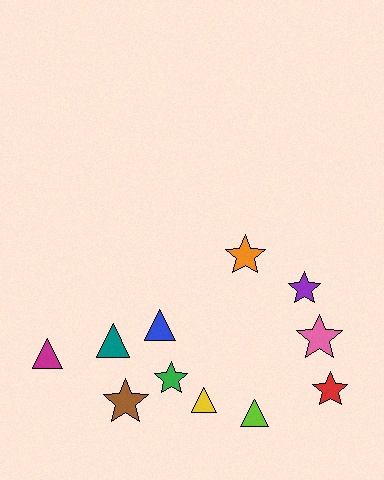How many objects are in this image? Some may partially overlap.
There are 11 objects.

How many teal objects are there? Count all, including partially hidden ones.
There is 1 teal object.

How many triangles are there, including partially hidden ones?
There are 5 triangles.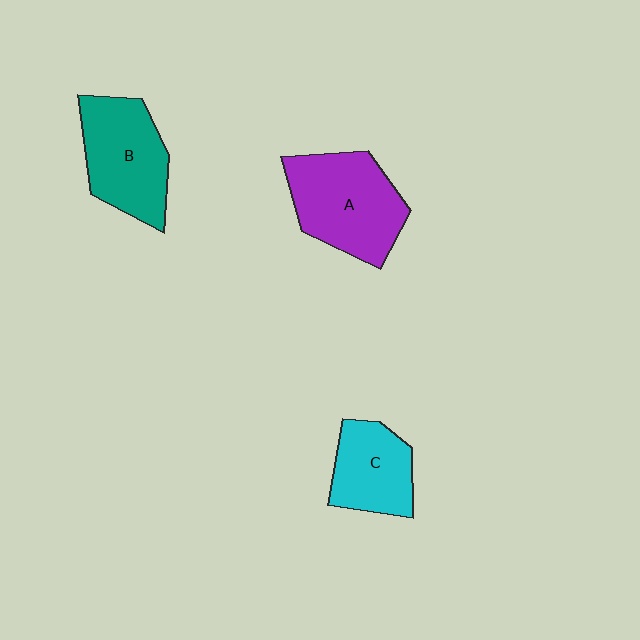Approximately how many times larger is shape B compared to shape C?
Approximately 1.3 times.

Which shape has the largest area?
Shape A (purple).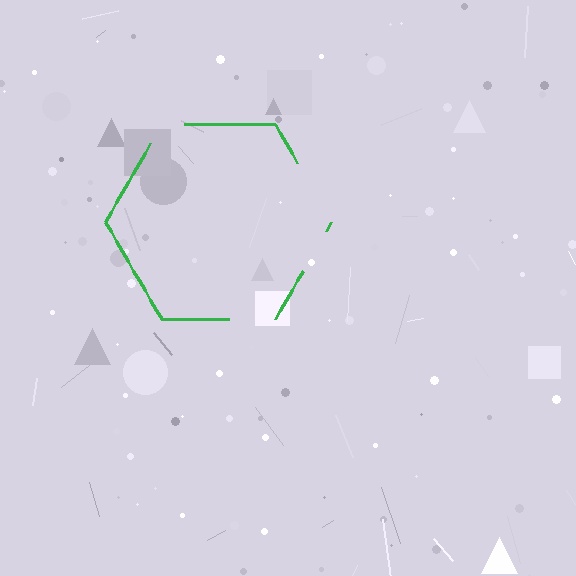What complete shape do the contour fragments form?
The contour fragments form a hexagon.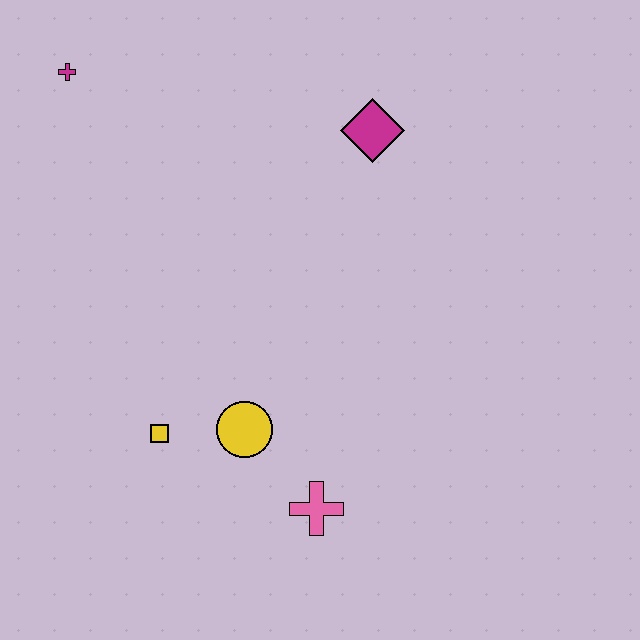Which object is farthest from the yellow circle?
The magenta cross is farthest from the yellow circle.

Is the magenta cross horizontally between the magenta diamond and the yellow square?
No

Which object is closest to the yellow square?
The yellow circle is closest to the yellow square.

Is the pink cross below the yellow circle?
Yes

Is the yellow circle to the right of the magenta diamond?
No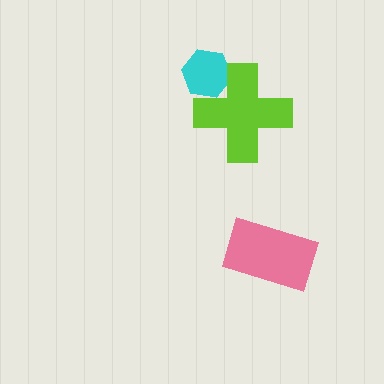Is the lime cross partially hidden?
No, no other shape covers it.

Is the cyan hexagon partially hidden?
Yes, it is partially covered by another shape.